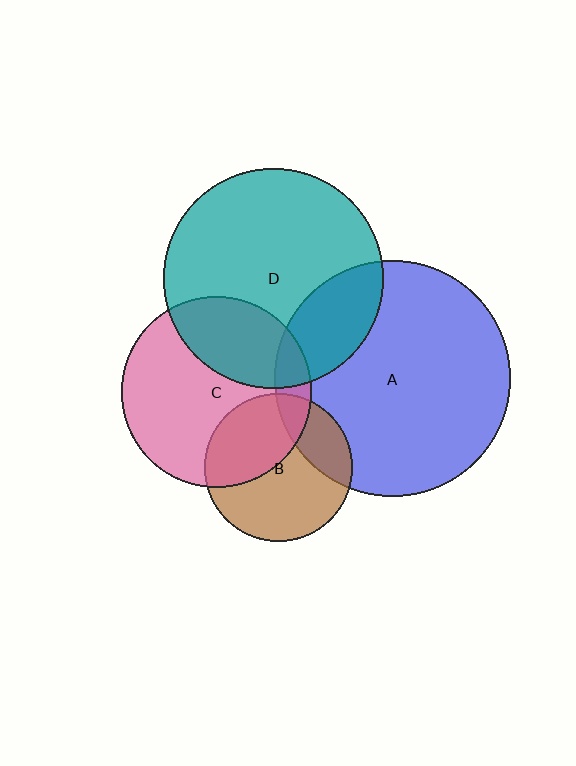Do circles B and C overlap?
Yes.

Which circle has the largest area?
Circle A (blue).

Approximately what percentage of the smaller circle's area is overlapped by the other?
Approximately 40%.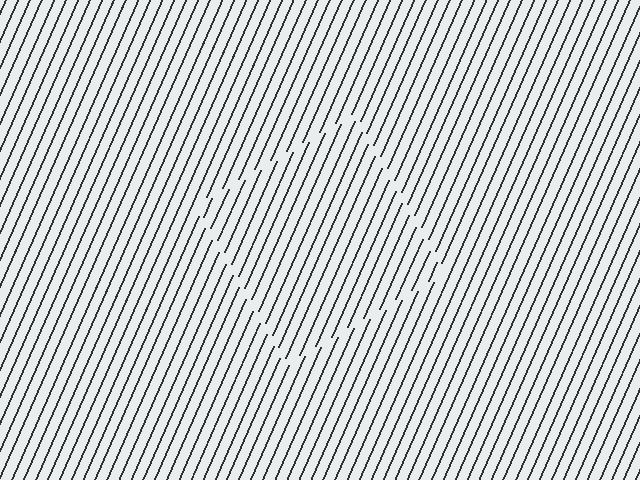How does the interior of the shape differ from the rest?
The interior of the shape contains the same grating, shifted by half a period — the contour is defined by the phase discontinuity where line-ends from the inner and outer gratings abut.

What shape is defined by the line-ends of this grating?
An illusory square. The interior of the shape contains the same grating, shifted by half a period — the contour is defined by the phase discontinuity where line-ends from the inner and outer gratings abut.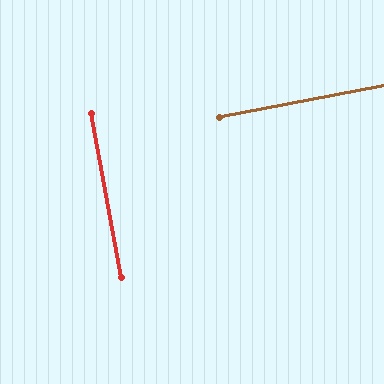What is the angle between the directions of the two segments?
Approximately 90 degrees.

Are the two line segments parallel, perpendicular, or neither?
Perpendicular — they meet at approximately 90°.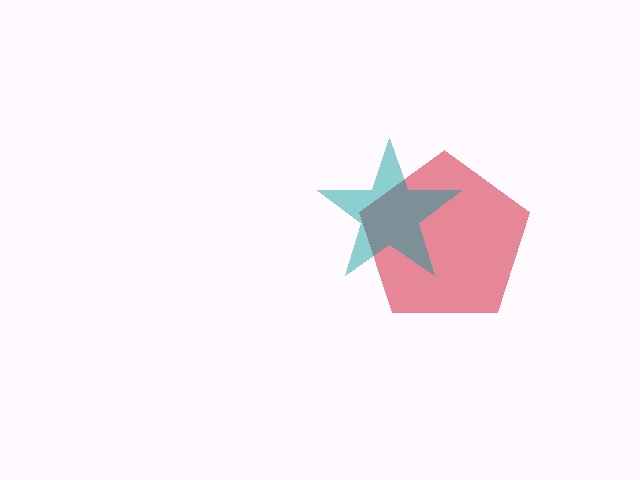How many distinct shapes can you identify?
There are 2 distinct shapes: a red pentagon, a teal star.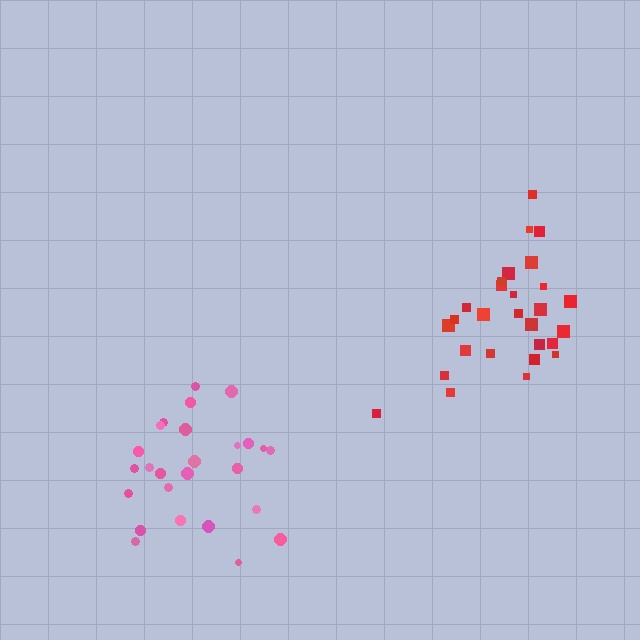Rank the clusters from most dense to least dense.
pink, red.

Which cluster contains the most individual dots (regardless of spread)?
Red (29).